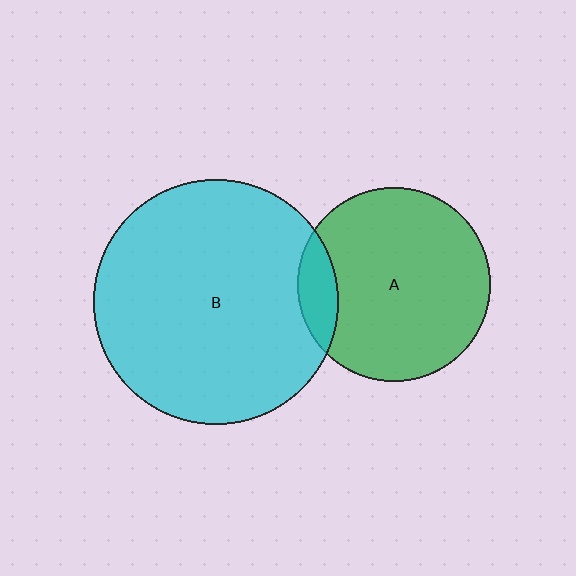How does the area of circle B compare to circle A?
Approximately 1.6 times.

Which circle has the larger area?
Circle B (cyan).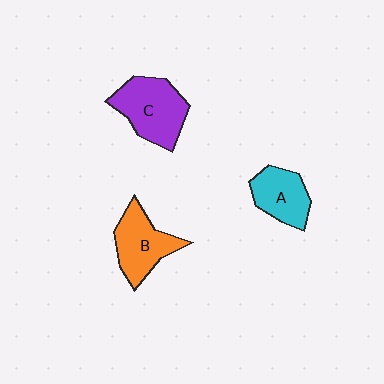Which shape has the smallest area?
Shape A (cyan).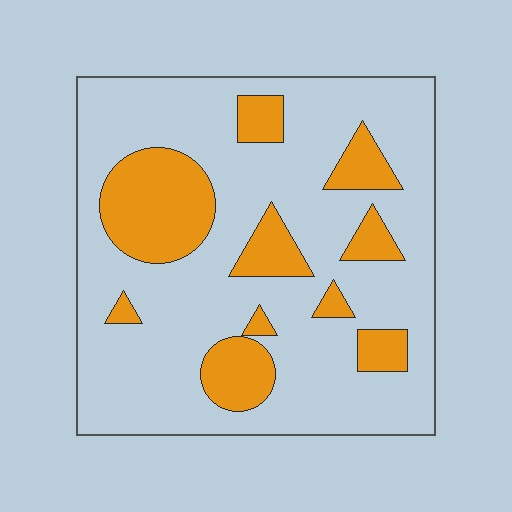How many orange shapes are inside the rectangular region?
10.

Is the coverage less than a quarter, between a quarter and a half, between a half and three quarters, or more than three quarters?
Less than a quarter.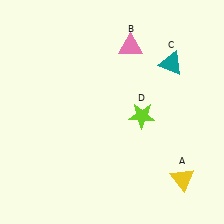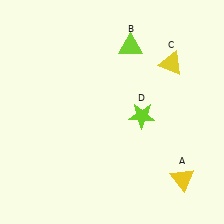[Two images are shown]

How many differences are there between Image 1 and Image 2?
There are 2 differences between the two images.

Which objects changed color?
B changed from pink to lime. C changed from teal to yellow.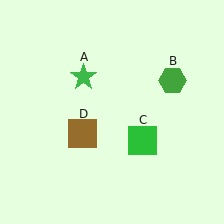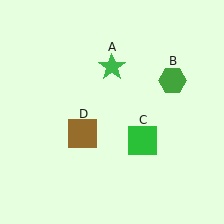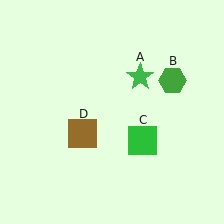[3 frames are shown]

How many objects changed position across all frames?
1 object changed position: green star (object A).